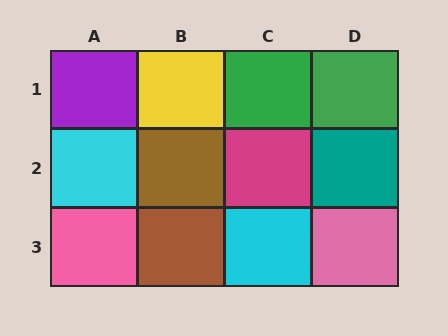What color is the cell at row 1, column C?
Green.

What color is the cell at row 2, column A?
Cyan.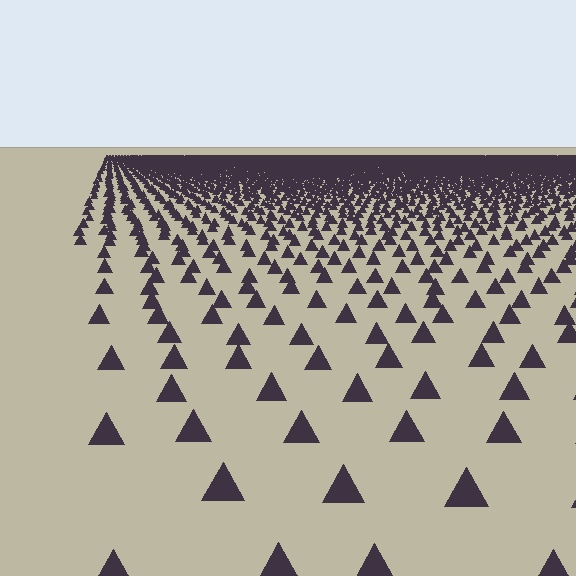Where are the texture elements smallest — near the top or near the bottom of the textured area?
Near the top.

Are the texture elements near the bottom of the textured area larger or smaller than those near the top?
Larger. Near the bottom, elements are closer to the viewer and appear at a bigger on-screen size.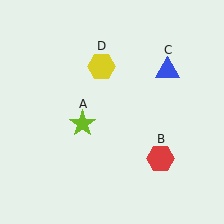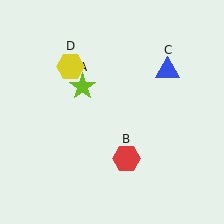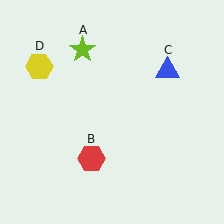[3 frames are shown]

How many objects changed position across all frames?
3 objects changed position: lime star (object A), red hexagon (object B), yellow hexagon (object D).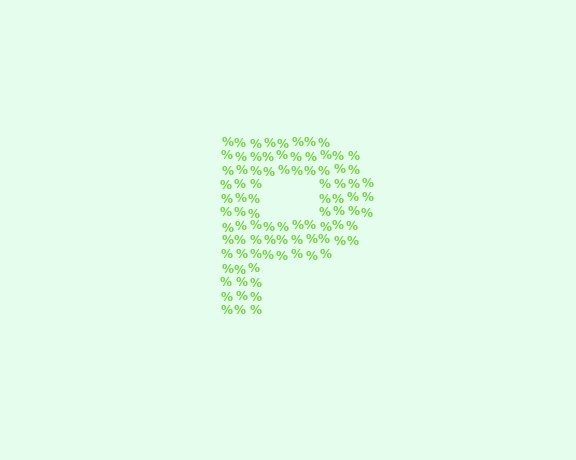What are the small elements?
The small elements are percent signs.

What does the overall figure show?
The overall figure shows the letter P.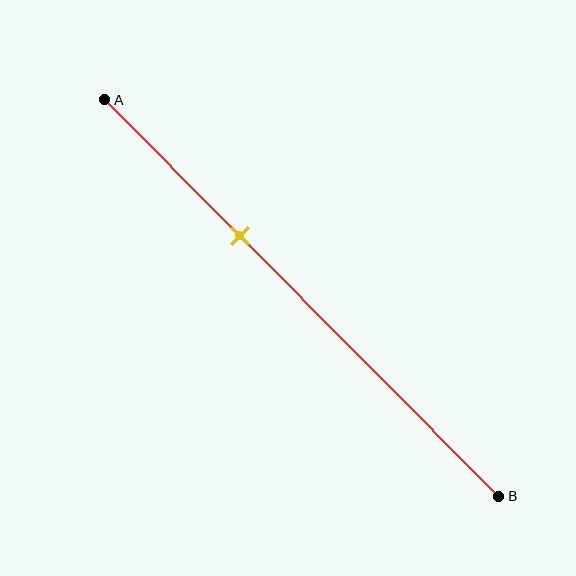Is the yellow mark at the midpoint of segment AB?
No, the mark is at about 35% from A, not at the 50% midpoint.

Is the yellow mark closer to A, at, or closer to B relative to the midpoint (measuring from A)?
The yellow mark is closer to point A than the midpoint of segment AB.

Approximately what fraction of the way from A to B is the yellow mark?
The yellow mark is approximately 35% of the way from A to B.